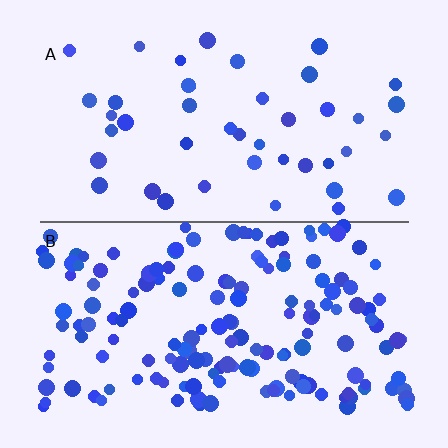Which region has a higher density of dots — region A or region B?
B (the bottom).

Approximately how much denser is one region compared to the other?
Approximately 3.6× — region B over region A.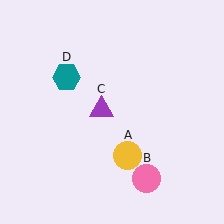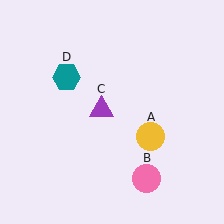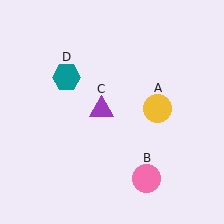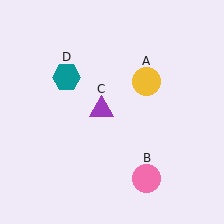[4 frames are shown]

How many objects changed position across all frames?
1 object changed position: yellow circle (object A).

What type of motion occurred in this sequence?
The yellow circle (object A) rotated counterclockwise around the center of the scene.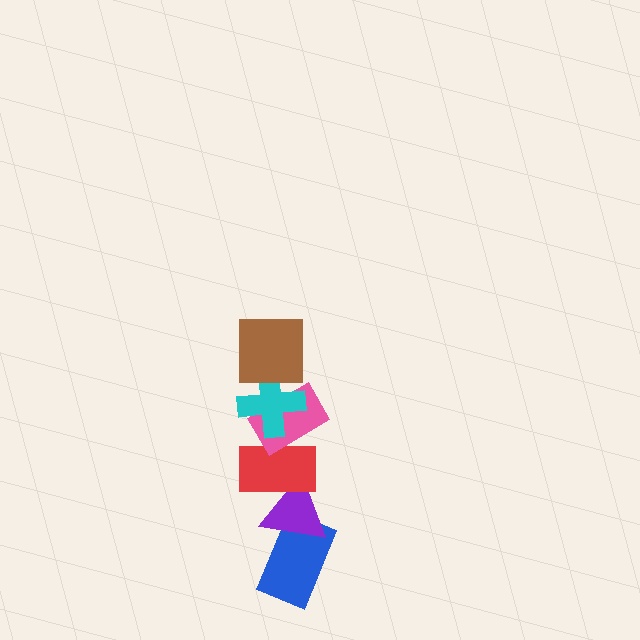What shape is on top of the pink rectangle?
The cyan cross is on top of the pink rectangle.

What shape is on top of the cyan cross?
The brown square is on top of the cyan cross.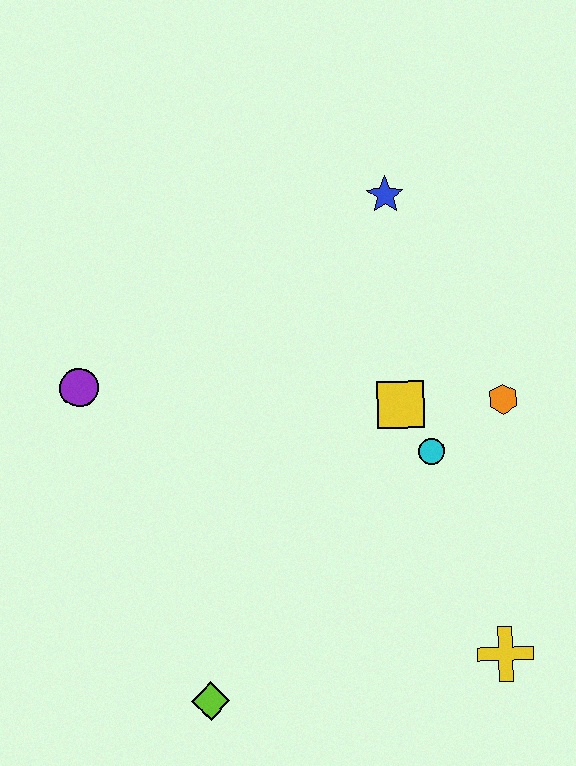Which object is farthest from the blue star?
The lime diamond is farthest from the blue star.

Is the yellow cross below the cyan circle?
Yes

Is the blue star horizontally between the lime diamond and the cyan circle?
Yes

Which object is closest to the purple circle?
The yellow square is closest to the purple circle.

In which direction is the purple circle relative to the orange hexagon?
The purple circle is to the left of the orange hexagon.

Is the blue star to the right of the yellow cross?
No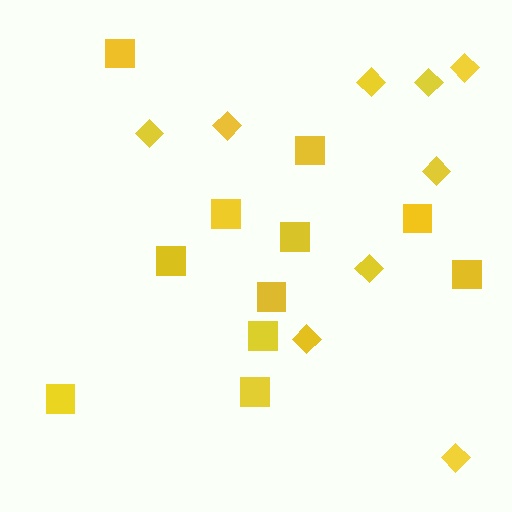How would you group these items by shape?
There are 2 groups: one group of squares (11) and one group of diamonds (9).